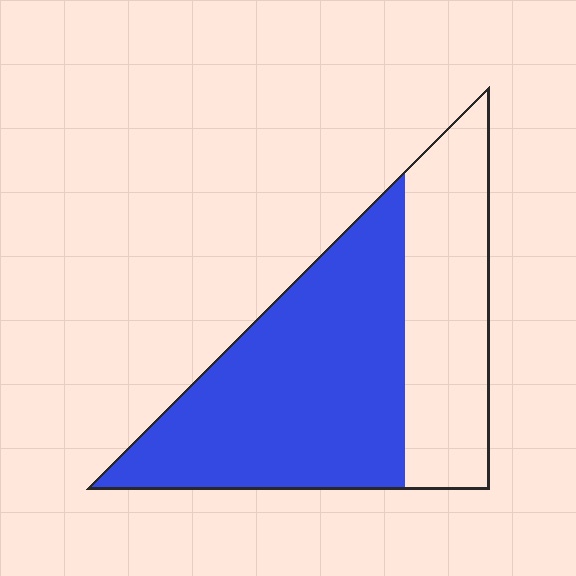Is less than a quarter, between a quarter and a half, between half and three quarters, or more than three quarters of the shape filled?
Between half and three quarters.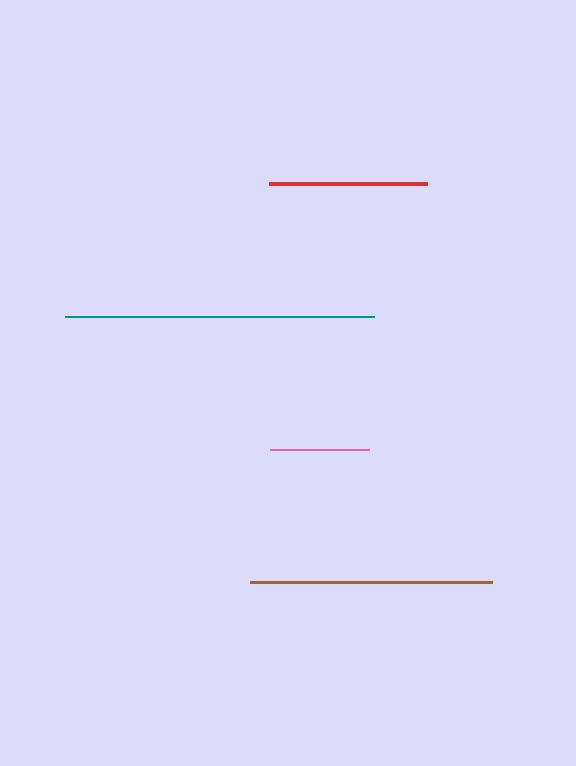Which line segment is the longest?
The teal line is the longest at approximately 309 pixels.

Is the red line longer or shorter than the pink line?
The red line is longer than the pink line.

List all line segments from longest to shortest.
From longest to shortest: teal, brown, red, pink.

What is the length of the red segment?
The red segment is approximately 158 pixels long.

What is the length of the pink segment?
The pink segment is approximately 98 pixels long.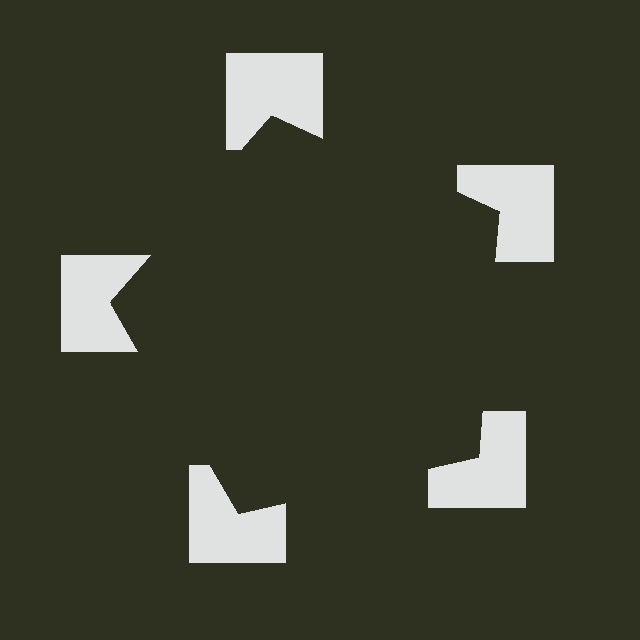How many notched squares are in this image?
There are 5 — one at each vertex of the illusory pentagon.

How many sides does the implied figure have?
5 sides.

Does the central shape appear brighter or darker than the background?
It typically appears slightly darker than the background, even though no actual brightness change is drawn.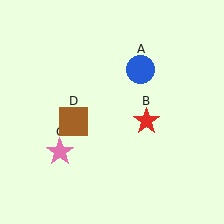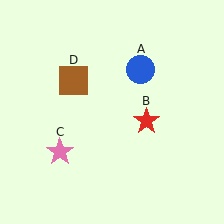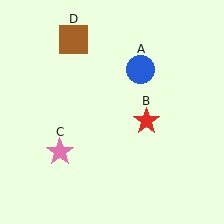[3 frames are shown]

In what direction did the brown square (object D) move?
The brown square (object D) moved up.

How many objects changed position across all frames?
1 object changed position: brown square (object D).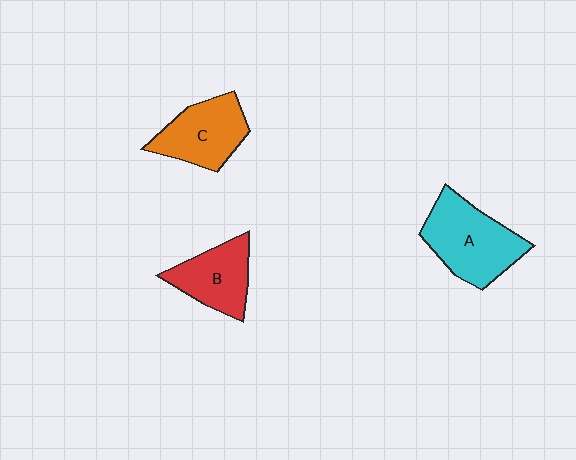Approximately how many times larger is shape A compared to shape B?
Approximately 1.4 times.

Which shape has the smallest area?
Shape B (red).